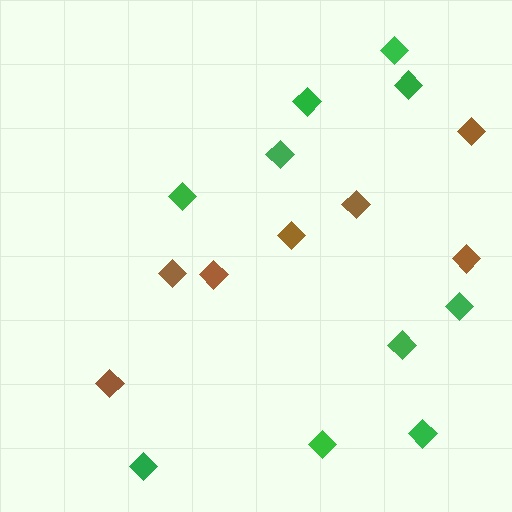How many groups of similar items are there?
There are 2 groups: one group of green diamonds (10) and one group of brown diamonds (7).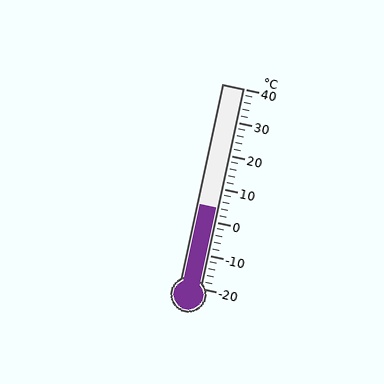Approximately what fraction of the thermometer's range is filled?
The thermometer is filled to approximately 40% of its range.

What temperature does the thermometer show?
The thermometer shows approximately 4°C.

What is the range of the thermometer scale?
The thermometer scale ranges from -20°C to 40°C.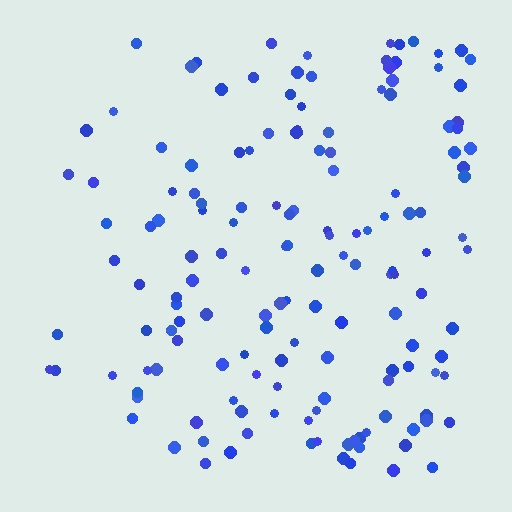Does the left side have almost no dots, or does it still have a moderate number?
Still a moderate number, just noticeably fewer than the right.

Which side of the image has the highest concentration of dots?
The right.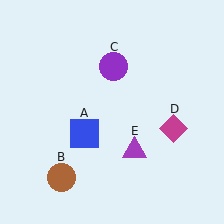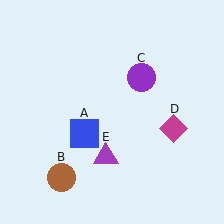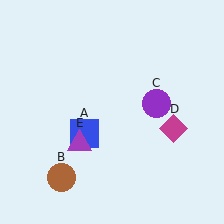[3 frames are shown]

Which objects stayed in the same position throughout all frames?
Blue square (object A) and brown circle (object B) and magenta diamond (object D) remained stationary.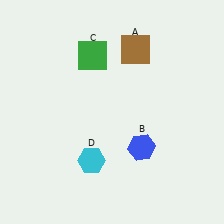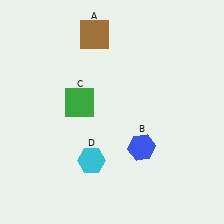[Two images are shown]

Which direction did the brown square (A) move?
The brown square (A) moved left.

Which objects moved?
The objects that moved are: the brown square (A), the green square (C).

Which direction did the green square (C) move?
The green square (C) moved down.